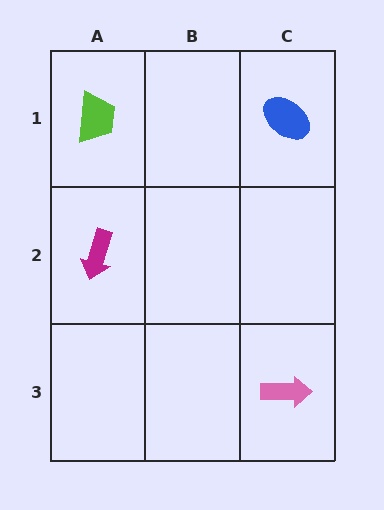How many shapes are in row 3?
1 shape.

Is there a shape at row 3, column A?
No, that cell is empty.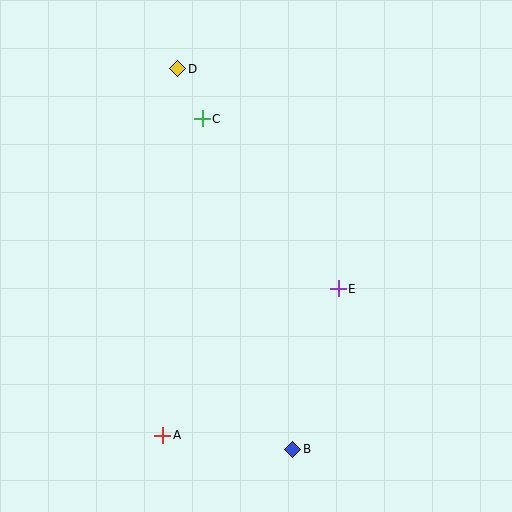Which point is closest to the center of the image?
Point E at (338, 289) is closest to the center.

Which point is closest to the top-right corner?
Point C is closest to the top-right corner.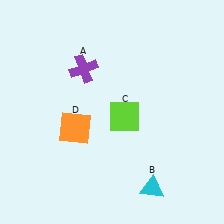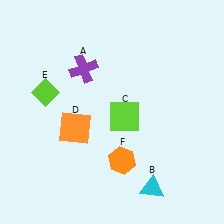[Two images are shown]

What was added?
A lime diamond (E), an orange hexagon (F) were added in Image 2.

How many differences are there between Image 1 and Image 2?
There are 2 differences between the two images.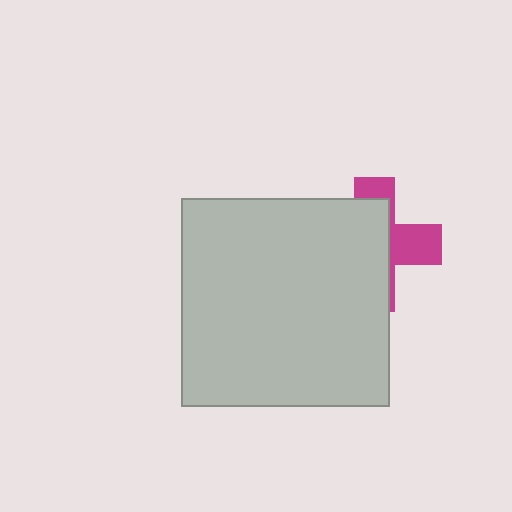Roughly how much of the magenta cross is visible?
A small part of it is visible (roughly 36%).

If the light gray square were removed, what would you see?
You would see the complete magenta cross.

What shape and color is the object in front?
The object in front is a light gray square.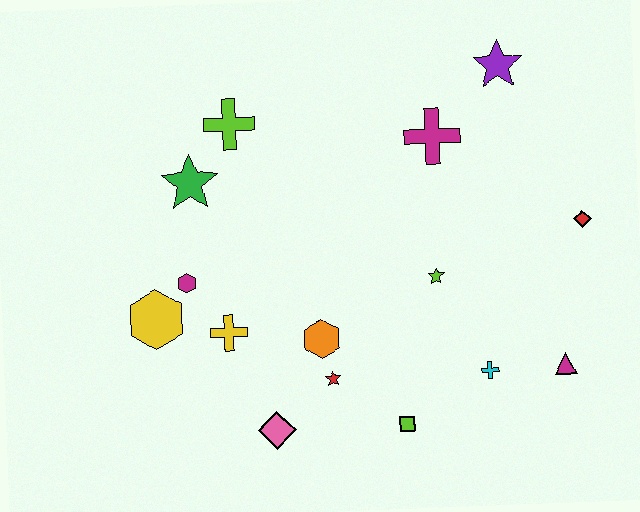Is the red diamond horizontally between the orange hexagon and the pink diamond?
No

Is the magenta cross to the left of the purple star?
Yes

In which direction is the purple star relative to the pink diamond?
The purple star is above the pink diamond.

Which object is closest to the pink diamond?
The red star is closest to the pink diamond.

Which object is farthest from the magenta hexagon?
The red diamond is farthest from the magenta hexagon.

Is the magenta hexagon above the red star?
Yes